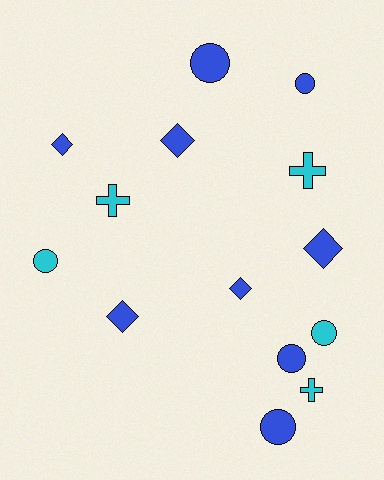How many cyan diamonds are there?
There are no cyan diamonds.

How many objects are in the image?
There are 14 objects.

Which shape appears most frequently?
Circle, with 6 objects.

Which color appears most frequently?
Blue, with 9 objects.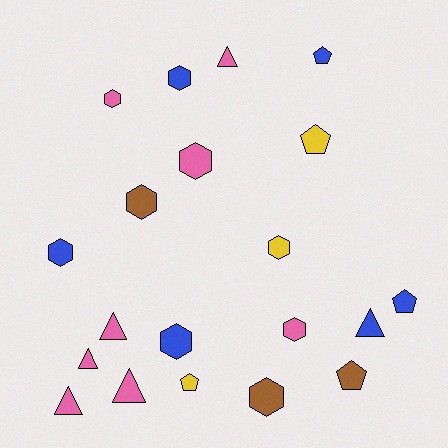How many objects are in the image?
There are 20 objects.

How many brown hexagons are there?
There are 2 brown hexagons.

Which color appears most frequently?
Pink, with 8 objects.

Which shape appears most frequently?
Hexagon, with 9 objects.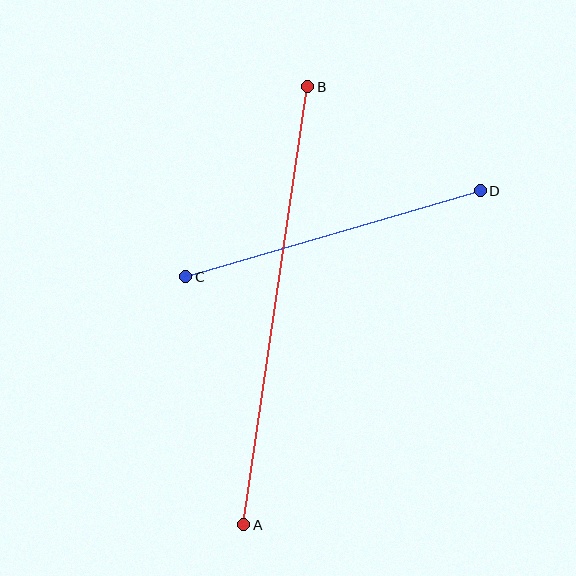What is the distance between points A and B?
The distance is approximately 443 pixels.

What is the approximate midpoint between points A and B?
The midpoint is at approximately (276, 306) pixels.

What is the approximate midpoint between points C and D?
The midpoint is at approximately (333, 234) pixels.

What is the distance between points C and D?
The distance is approximately 307 pixels.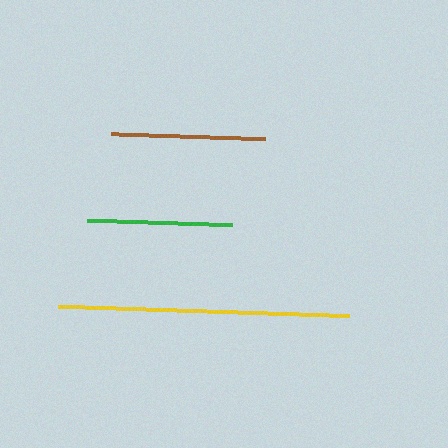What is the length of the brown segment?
The brown segment is approximately 154 pixels long.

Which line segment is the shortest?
The green line is the shortest at approximately 145 pixels.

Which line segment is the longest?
The yellow line is the longest at approximately 291 pixels.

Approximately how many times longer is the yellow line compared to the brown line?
The yellow line is approximately 1.9 times the length of the brown line.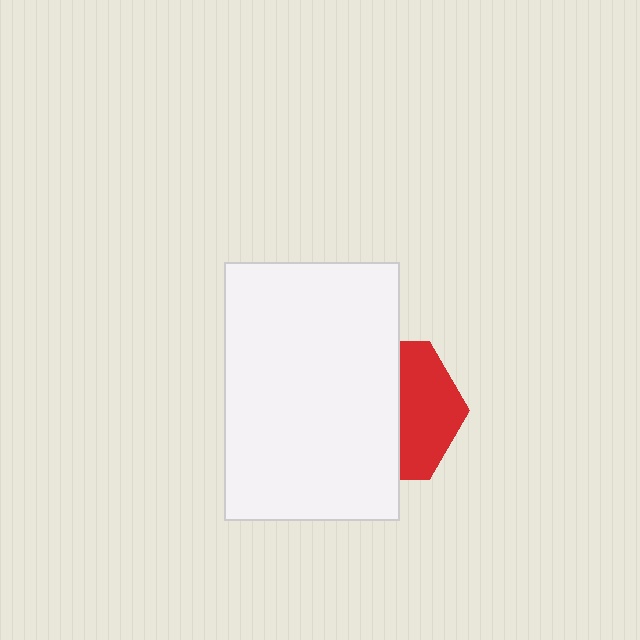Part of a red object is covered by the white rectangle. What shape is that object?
It is a hexagon.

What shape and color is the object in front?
The object in front is a white rectangle.